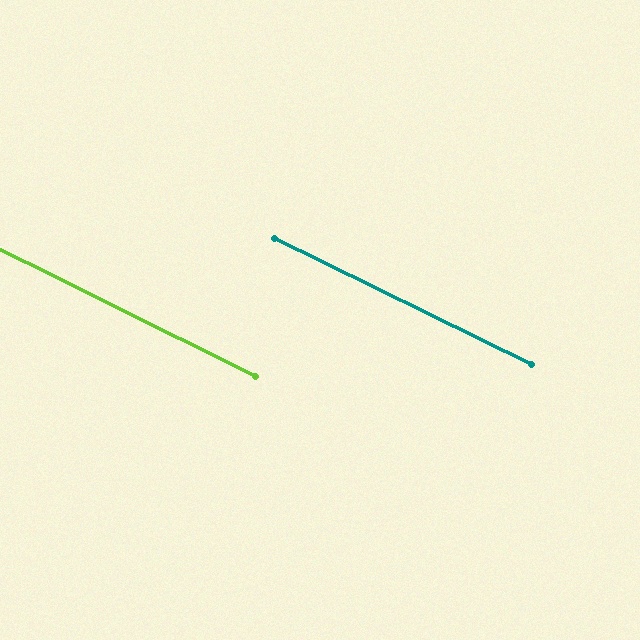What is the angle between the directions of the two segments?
Approximately 0 degrees.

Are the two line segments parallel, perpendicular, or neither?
Parallel — their directions differ by only 0.2°.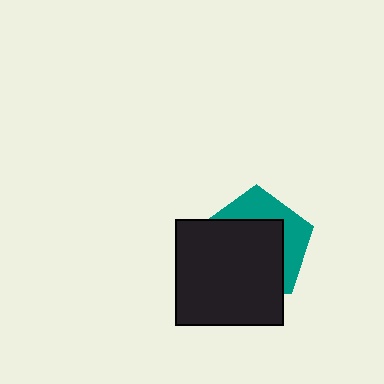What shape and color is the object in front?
The object in front is a black rectangle.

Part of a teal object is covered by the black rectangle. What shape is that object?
It is a pentagon.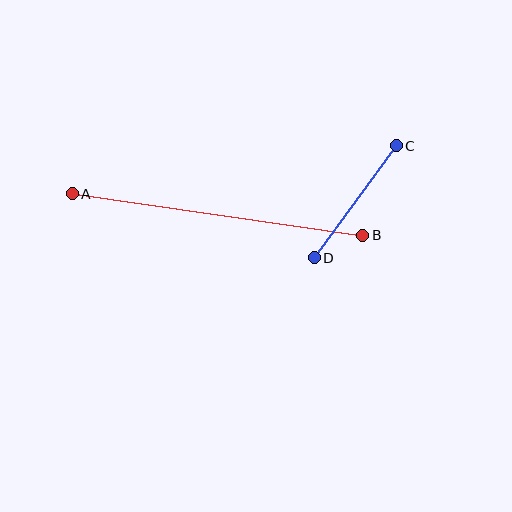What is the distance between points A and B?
The distance is approximately 294 pixels.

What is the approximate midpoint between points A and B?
The midpoint is at approximately (217, 215) pixels.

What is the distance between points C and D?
The distance is approximately 139 pixels.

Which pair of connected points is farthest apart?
Points A and B are farthest apart.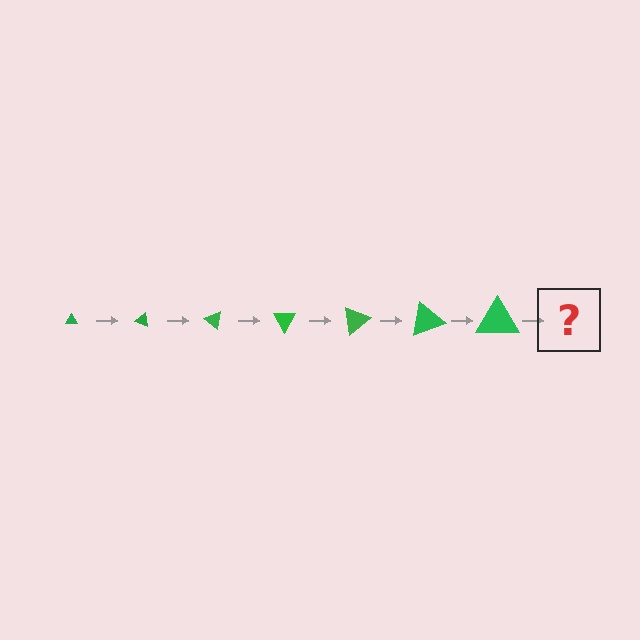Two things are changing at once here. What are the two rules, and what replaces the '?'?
The two rules are that the triangle grows larger each step and it rotates 20 degrees each step. The '?' should be a triangle, larger than the previous one and rotated 140 degrees from the start.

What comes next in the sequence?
The next element should be a triangle, larger than the previous one and rotated 140 degrees from the start.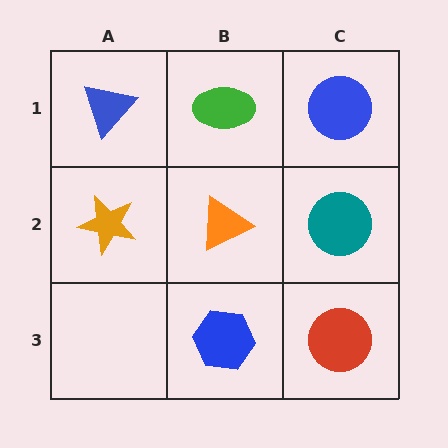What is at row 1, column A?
A blue triangle.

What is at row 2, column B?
An orange triangle.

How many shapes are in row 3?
2 shapes.